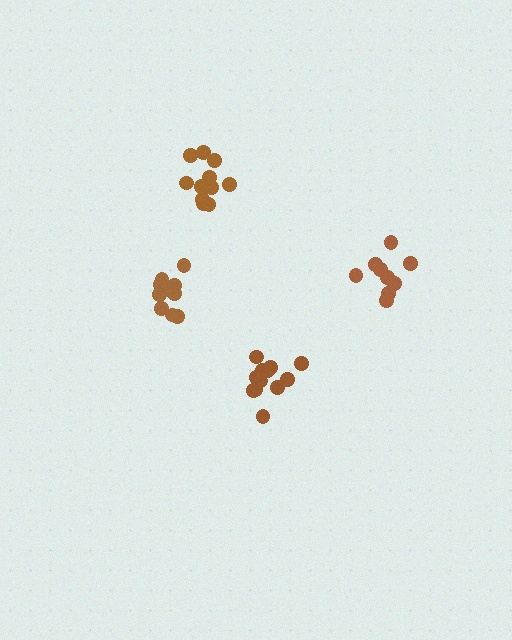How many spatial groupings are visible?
There are 4 spatial groupings.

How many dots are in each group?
Group 1: 9 dots, Group 2: 11 dots, Group 3: 12 dots, Group 4: 10 dots (42 total).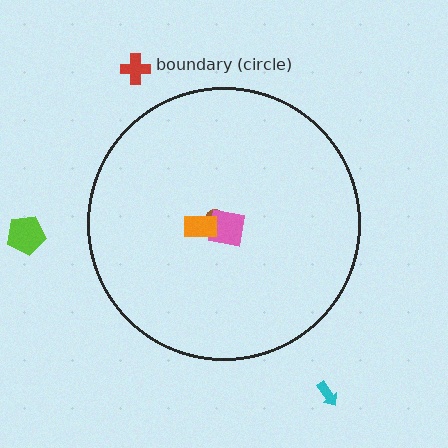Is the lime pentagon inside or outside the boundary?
Outside.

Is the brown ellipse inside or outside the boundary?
Inside.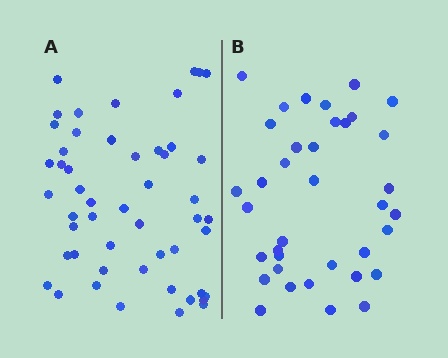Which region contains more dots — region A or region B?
Region A (the left region) has more dots.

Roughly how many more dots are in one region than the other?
Region A has approximately 15 more dots than region B.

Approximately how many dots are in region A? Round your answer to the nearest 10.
About 50 dots. (The exact count is 51, which rounds to 50.)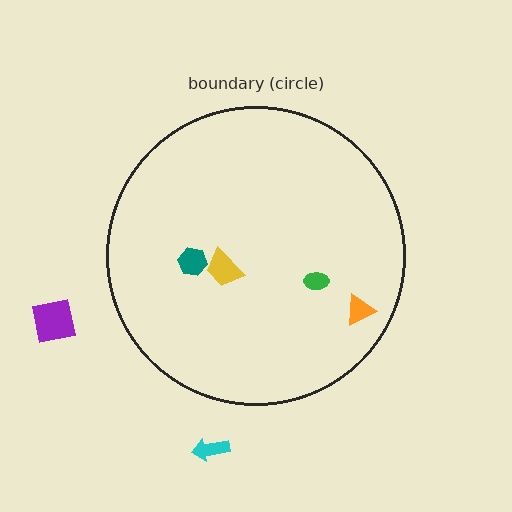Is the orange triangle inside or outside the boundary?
Inside.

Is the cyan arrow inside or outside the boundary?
Outside.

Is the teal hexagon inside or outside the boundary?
Inside.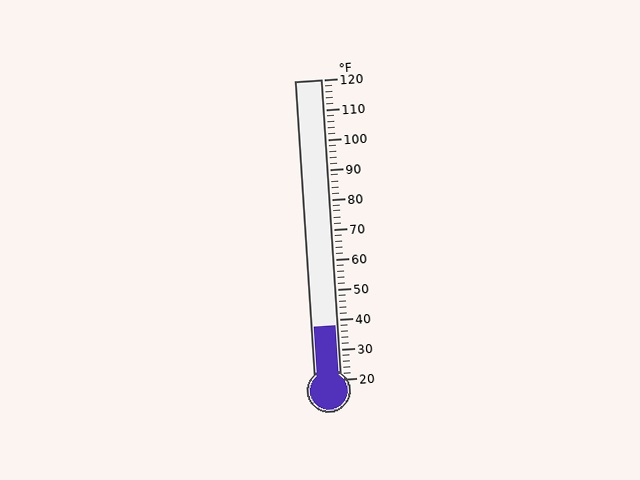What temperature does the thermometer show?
The thermometer shows approximately 38°F.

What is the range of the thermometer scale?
The thermometer scale ranges from 20°F to 120°F.